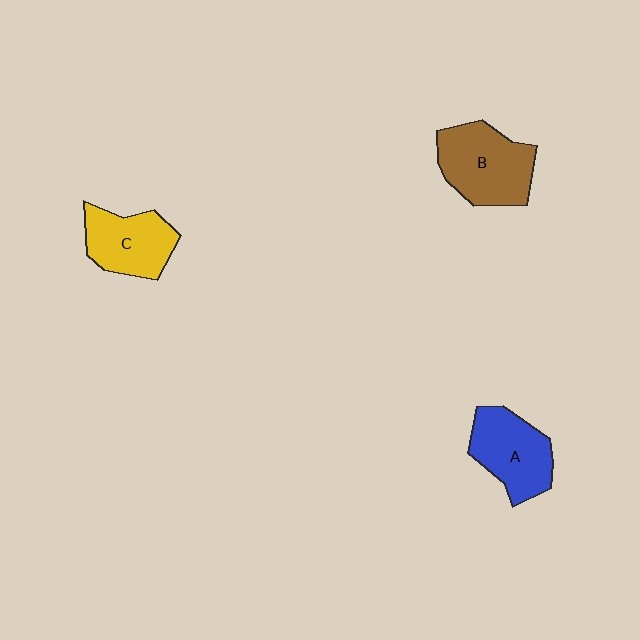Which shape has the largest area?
Shape B (brown).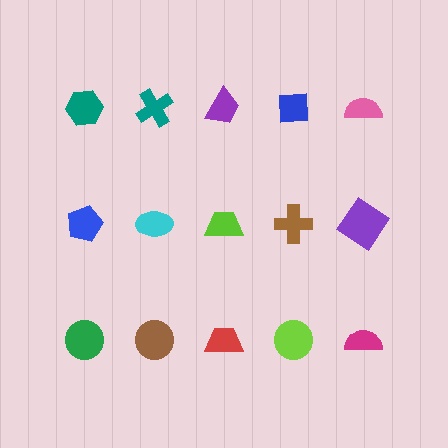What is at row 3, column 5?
A magenta semicircle.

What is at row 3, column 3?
A red trapezoid.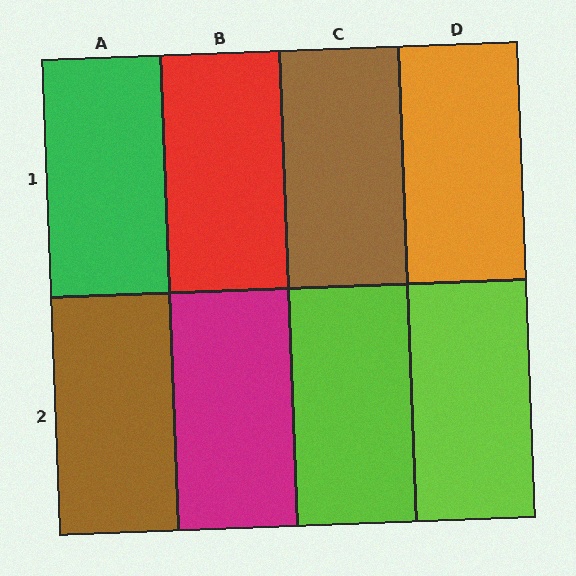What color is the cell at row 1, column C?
Brown.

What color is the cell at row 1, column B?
Red.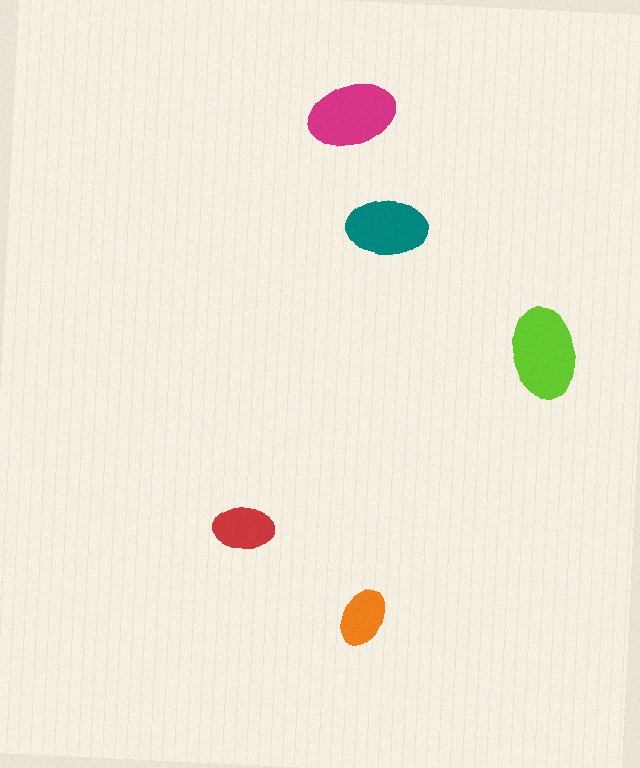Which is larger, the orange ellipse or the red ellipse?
The red one.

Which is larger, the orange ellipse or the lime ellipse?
The lime one.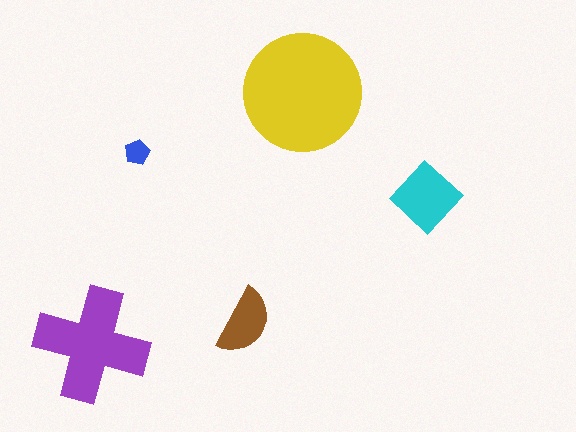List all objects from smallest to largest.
The blue pentagon, the brown semicircle, the cyan diamond, the purple cross, the yellow circle.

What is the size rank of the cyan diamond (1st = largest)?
3rd.